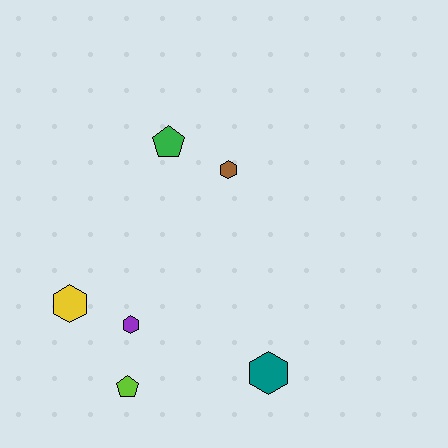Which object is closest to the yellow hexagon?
The purple hexagon is closest to the yellow hexagon.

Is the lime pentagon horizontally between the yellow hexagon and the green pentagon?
Yes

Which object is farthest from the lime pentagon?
The green pentagon is farthest from the lime pentagon.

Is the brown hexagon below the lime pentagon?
No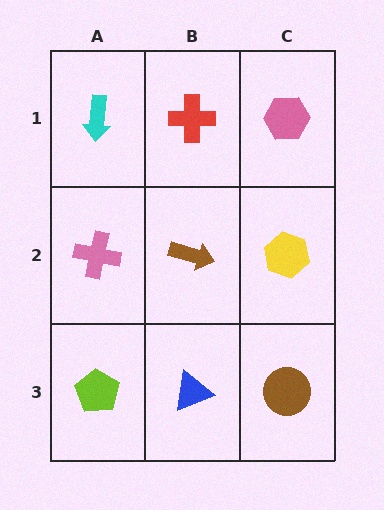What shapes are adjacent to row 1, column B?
A brown arrow (row 2, column B), a cyan arrow (row 1, column A), a pink hexagon (row 1, column C).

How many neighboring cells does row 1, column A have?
2.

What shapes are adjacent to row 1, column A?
A pink cross (row 2, column A), a red cross (row 1, column B).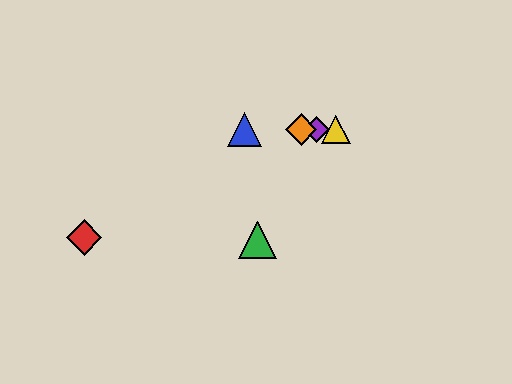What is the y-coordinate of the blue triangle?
The blue triangle is at y≈130.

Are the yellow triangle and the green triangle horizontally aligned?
No, the yellow triangle is at y≈130 and the green triangle is at y≈240.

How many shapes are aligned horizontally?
4 shapes (the blue triangle, the yellow triangle, the purple diamond, the orange diamond) are aligned horizontally.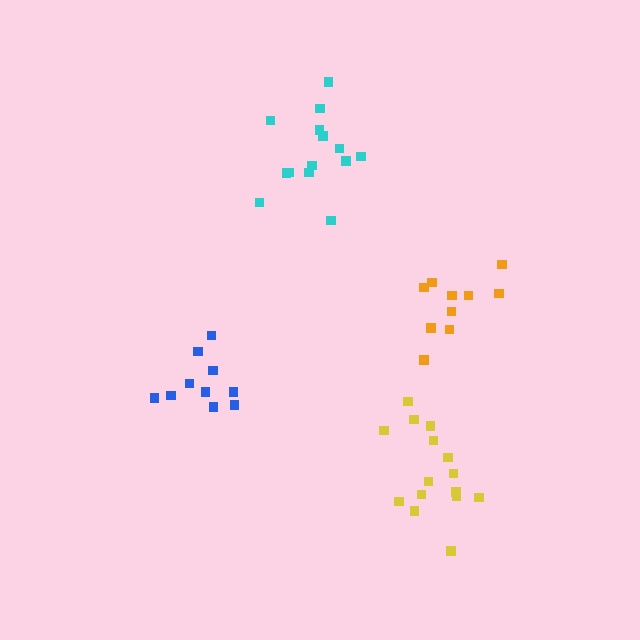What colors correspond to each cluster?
The clusters are colored: cyan, blue, yellow, orange.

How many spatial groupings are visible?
There are 4 spatial groupings.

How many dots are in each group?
Group 1: 14 dots, Group 2: 10 dots, Group 3: 15 dots, Group 4: 10 dots (49 total).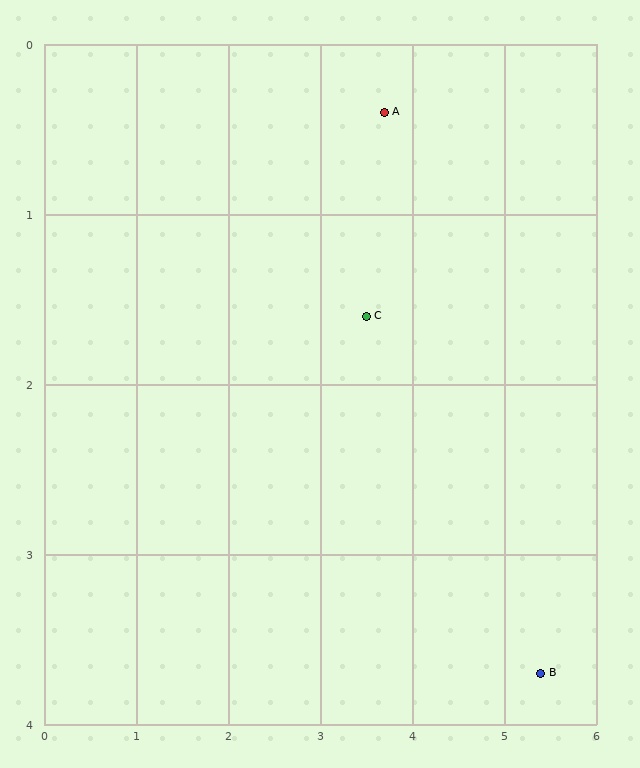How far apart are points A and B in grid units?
Points A and B are about 3.7 grid units apart.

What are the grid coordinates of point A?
Point A is at approximately (3.7, 0.4).